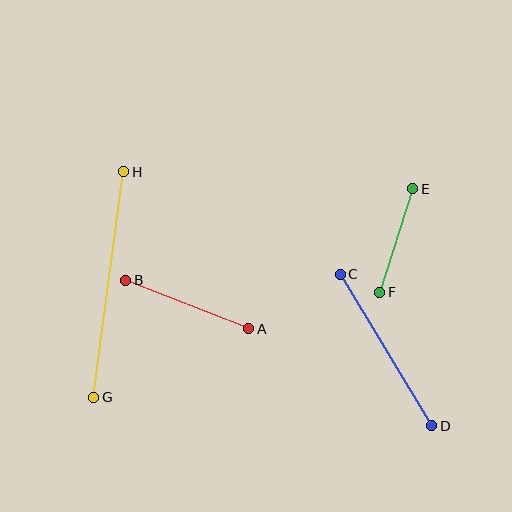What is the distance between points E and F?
The distance is approximately 108 pixels.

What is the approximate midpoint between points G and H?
The midpoint is at approximately (109, 284) pixels.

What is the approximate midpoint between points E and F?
The midpoint is at approximately (396, 241) pixels.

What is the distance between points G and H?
The distance is approximately 227 pixels.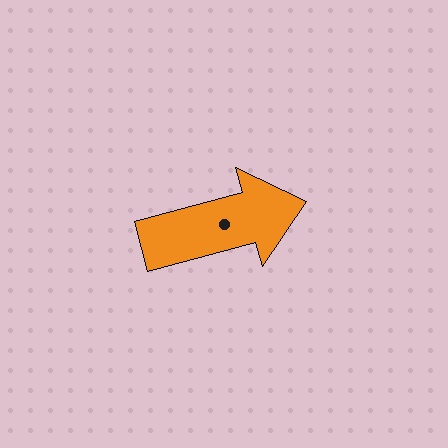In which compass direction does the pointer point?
East.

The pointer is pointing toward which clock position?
Roughly 2 o'clock.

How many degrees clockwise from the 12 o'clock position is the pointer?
Approximately 75 degrees.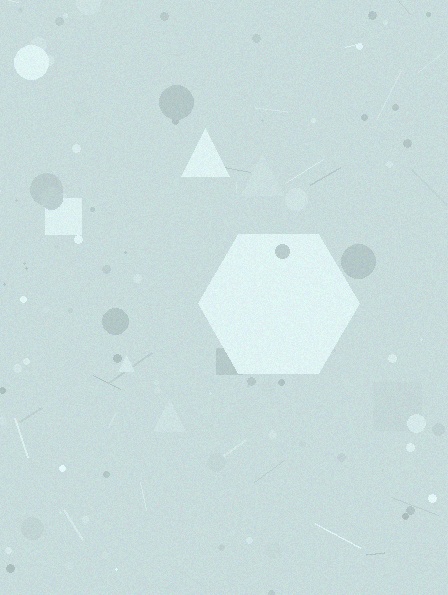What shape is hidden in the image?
A hexagon is hidden in the image.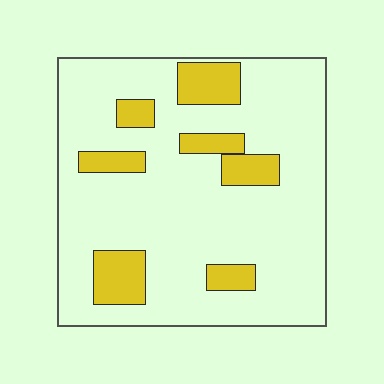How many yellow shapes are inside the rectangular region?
7.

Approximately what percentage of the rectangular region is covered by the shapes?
Approximately 20%.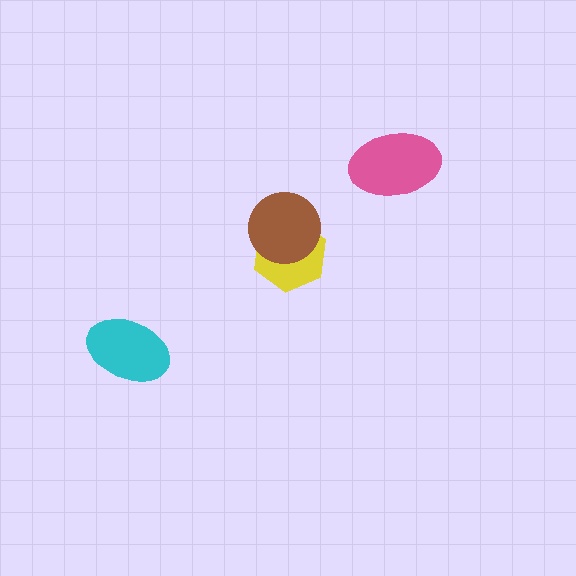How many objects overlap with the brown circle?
1 object overlaps with the brown circle.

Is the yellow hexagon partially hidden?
Yes, it is partially covered by another shape.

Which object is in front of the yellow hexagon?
The brown circle is in front of the yellow hexagon.